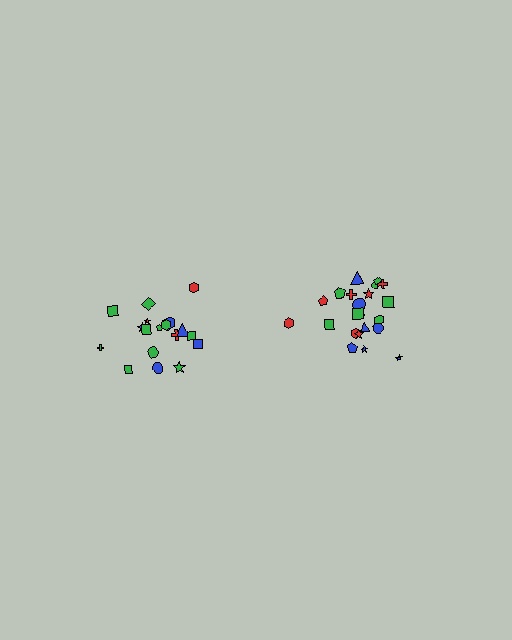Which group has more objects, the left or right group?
The right group.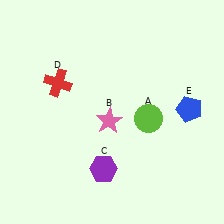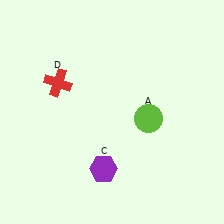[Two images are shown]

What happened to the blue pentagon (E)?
The blue pentagon (E) was removed in Image 2. It was in the top-right area of Image 1.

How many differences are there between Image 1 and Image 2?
There are 2 differences between the two images.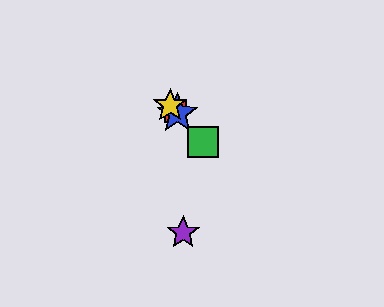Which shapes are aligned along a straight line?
The red square, the blue star, the green square, the yellow star are aligned along a straight line.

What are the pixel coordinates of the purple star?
The purple star is at (183, 233).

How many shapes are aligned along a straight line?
4 shapes (the red square, the blue star, the green square, the yellow star) are aligned along a straight line.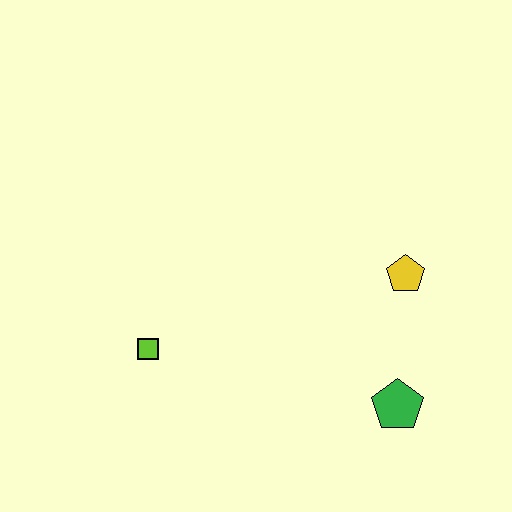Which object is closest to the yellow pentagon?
The green pentagon is closest to the yellow pentagon.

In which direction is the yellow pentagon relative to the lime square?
The yellow pentagon is to the right of the lime square.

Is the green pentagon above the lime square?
No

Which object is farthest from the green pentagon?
The lime square is farthest from the green pentagon.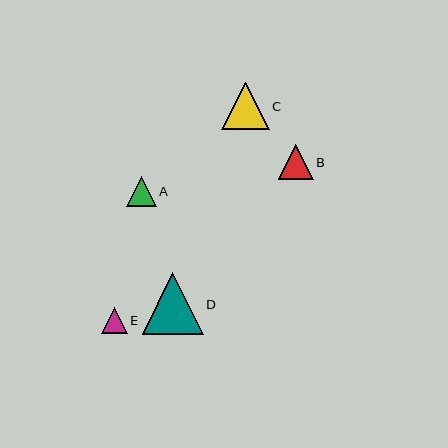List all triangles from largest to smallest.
From largest to smallest: D, C, B, A, E.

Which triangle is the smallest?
Triangle E is the smallest with a size of approximately 26 pixels.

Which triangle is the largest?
Triangle D is the largest with a size of approximately 61 pixels.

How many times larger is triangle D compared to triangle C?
Triangle D is approximately 1.3 times the size of triangle C.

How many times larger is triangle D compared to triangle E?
Triangle D is approximately 2.3 times the size of triangle E.